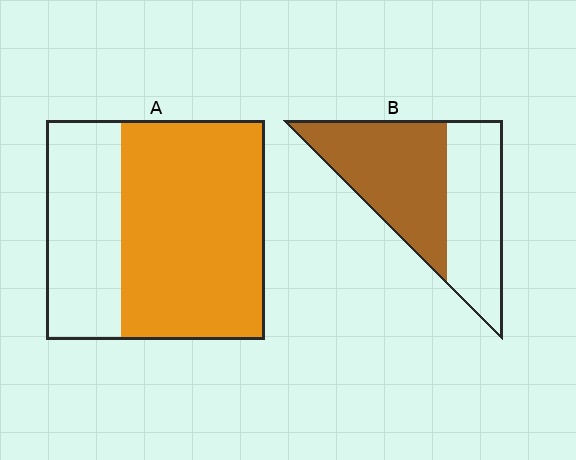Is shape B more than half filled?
Yes.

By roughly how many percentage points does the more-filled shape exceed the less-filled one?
By roughly 10 percentage points (A over B).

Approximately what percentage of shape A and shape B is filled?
A is approximately 65% and B is approximately 55%.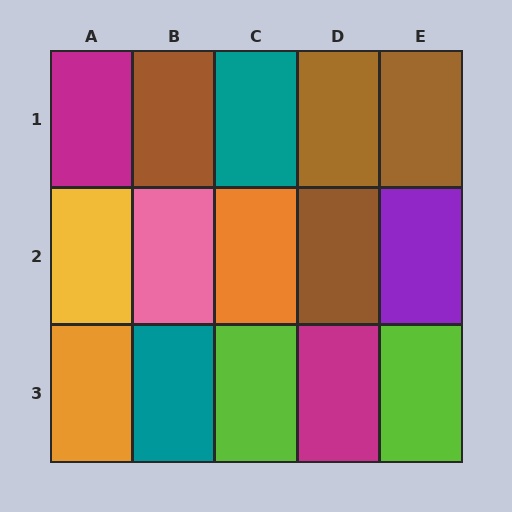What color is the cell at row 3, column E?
Lime.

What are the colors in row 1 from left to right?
Magenta, brown, teal, brown, brown.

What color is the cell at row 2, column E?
Purple.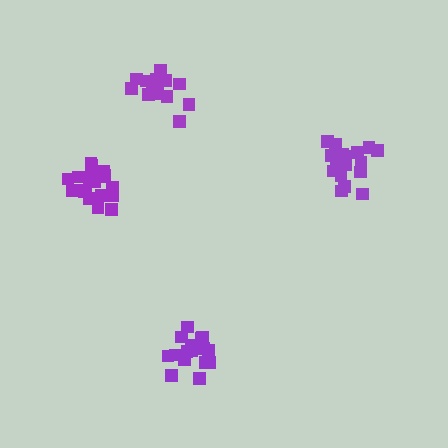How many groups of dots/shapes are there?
There are 4 groups.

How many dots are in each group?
Group 1: 18 dots, Group 2: 15 dots, Group 3: 18 dots, Group 4: 21 dots (72 total).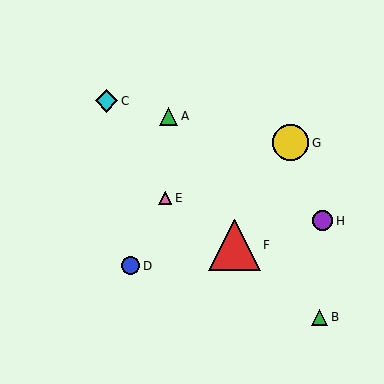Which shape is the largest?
The red triangle (labeled F) is the largest.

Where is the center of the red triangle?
The center of the red triangle is at (235, 245).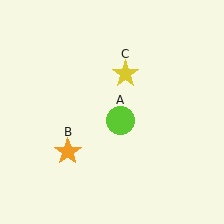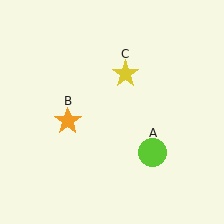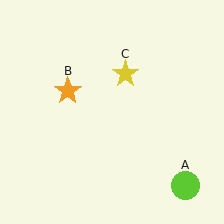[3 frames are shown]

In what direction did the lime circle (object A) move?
The lime circle (object A) moved down and to the right.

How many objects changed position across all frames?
2 objects changed position: lime circle (object A), orange star (object B).